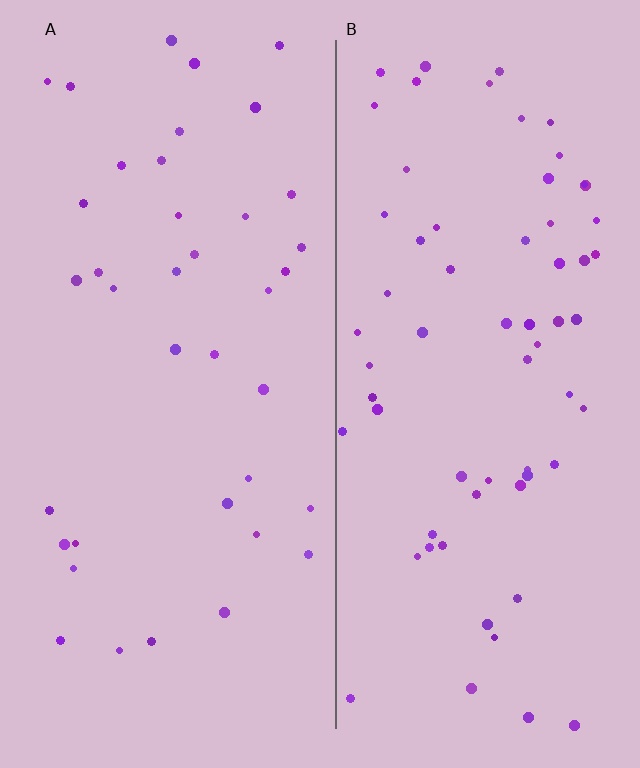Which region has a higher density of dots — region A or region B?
B (the right).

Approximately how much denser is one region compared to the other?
Approximately 1.7× — region B over region A.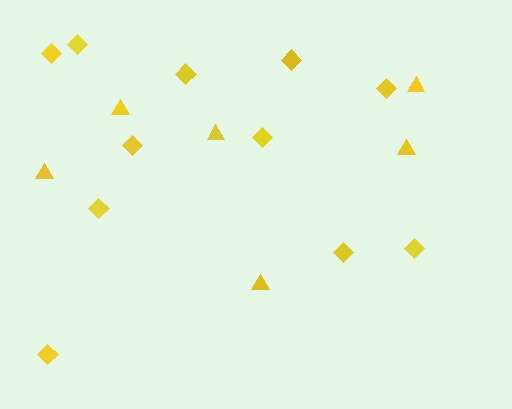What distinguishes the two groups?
There are 2 groups: one group of diamonds (11) and one group of triangles (6).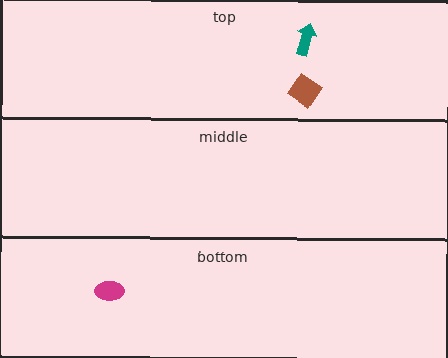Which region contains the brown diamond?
The top region.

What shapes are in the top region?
The teal arrow, the brown diamond.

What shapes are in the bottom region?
The magenta ellipse.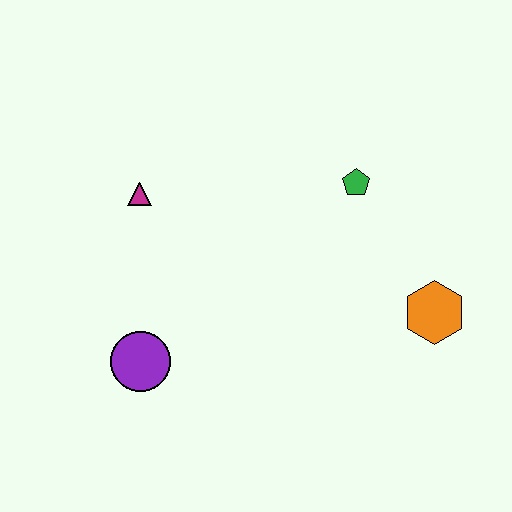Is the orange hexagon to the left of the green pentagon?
No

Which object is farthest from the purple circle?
The orange hexagon is farthest from the purple circle.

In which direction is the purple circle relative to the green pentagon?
The purple circle is to the left of the green pentagon.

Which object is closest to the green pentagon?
The orange hexagon is closest to the green pentagon.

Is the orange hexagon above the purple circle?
Yes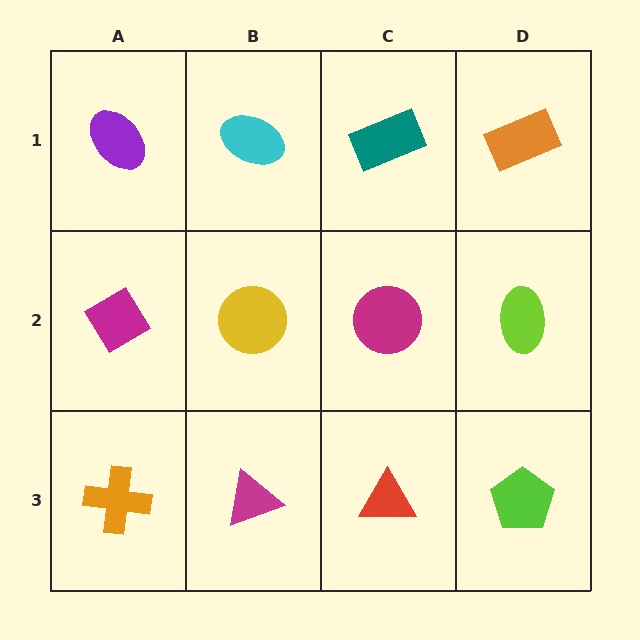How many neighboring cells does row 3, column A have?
2.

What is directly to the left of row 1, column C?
A cyan ellipse.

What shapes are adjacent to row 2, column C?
A teal rectangle (row 1, column C), a red triangle (row 3, column C), a yellow circle (row 2, column B), a lime ellipse (row 2, column D).